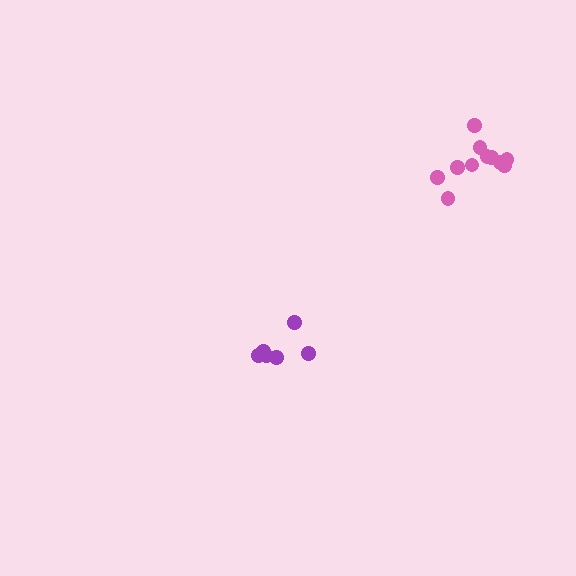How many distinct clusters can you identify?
There are 2 distinct clusters.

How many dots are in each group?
Group 1: 11 dots, Group 2: 6 dots (17 total).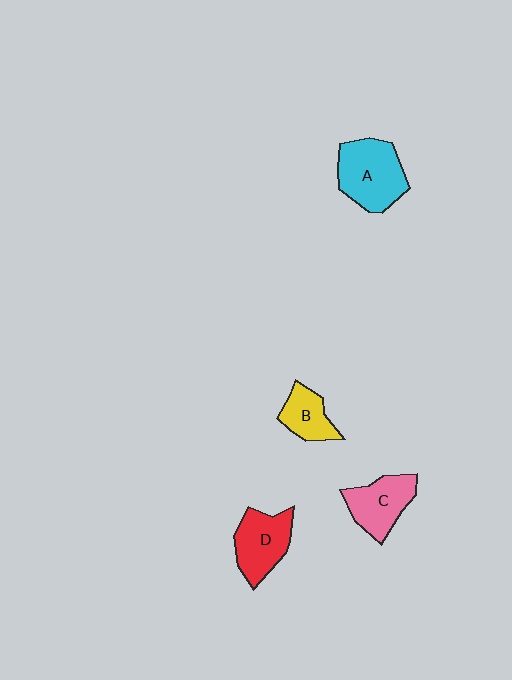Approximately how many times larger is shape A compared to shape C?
Approximately 1.3 times.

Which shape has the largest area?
Shape A (cyan).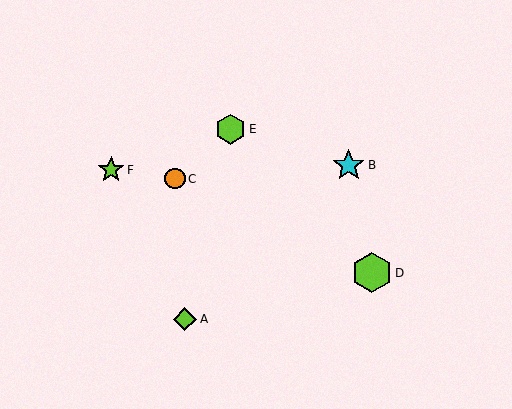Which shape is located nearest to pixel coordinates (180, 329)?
The lime diamond (labeled A) at (185, 319) is nearest to that location.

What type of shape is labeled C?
Shape C is an orange circle.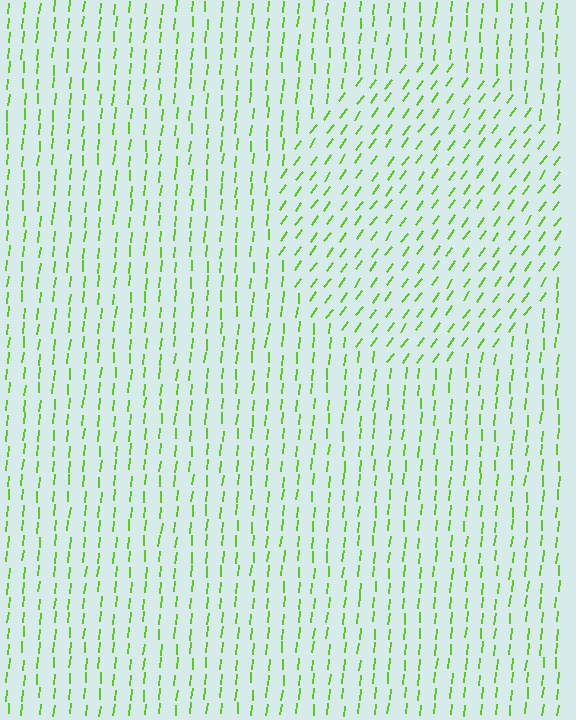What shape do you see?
I see a circle.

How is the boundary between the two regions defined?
The boundary is defined purely by a change in line orientation (approximately 30 degrees difference). All lines are the same color and thickness.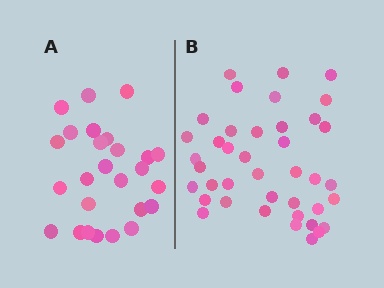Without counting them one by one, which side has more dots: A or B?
Region B (the right region) has more dots.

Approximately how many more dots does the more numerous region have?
Region B has approximately 15 more dots than region A.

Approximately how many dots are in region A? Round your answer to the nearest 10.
About 30 dots. (The exact count is 26, which rounds to 30.)